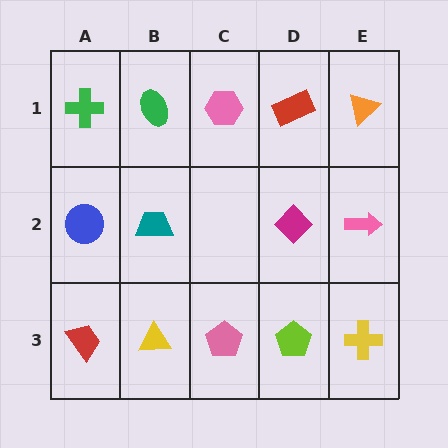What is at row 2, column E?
A pink arrow.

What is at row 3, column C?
A pink pentagon.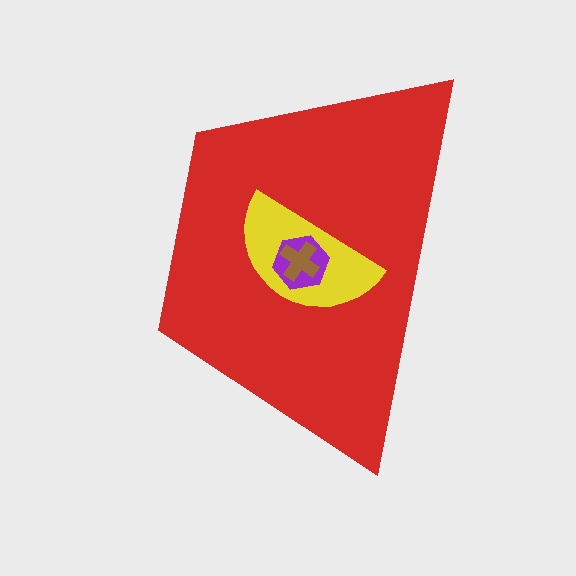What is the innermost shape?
The brown cross.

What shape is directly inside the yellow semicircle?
The purple hexagon.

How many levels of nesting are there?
4.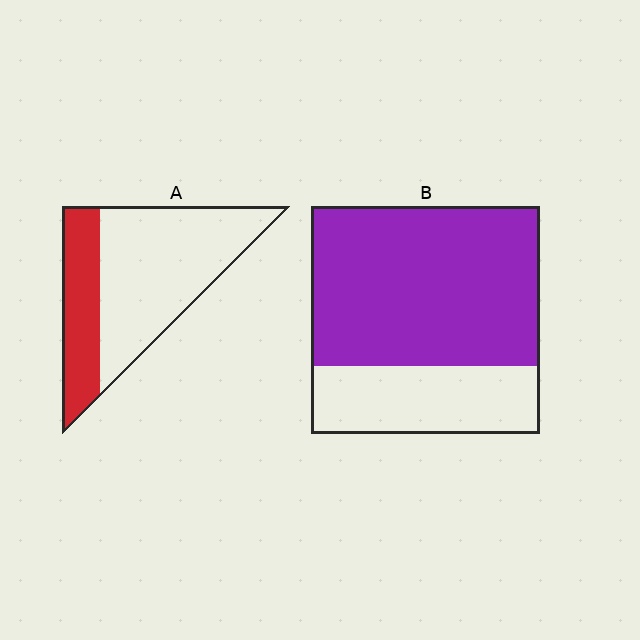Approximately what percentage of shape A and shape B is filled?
A is approximately 30% and B is approximately 70%.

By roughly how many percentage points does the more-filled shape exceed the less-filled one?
By roughly 40 percentage points (B over A).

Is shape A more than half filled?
No.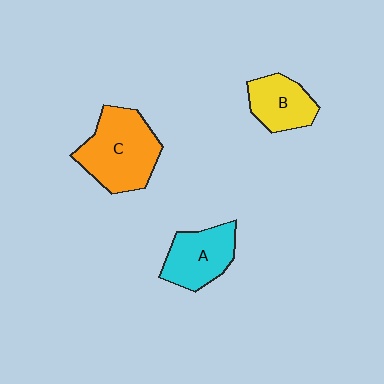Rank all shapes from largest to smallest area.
From largest to smallest: C (orange), A (cyan), B (yellow).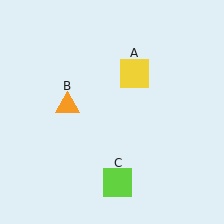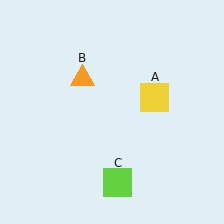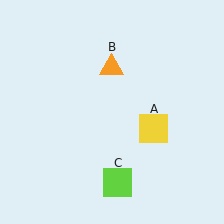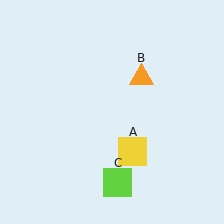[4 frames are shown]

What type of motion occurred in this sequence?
The yellow square (object A), orange triangle (object B) rotated clockwise around the center of the scene.